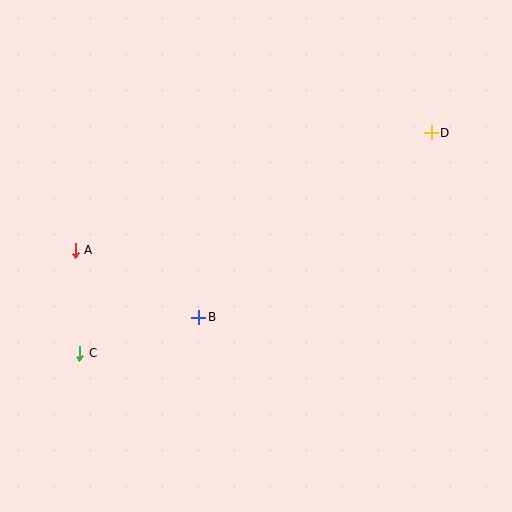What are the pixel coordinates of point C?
Point C is at (80, 353).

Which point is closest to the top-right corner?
Point D is closest to the top-right corner.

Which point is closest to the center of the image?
Point B at (199, 317) is closest to the center.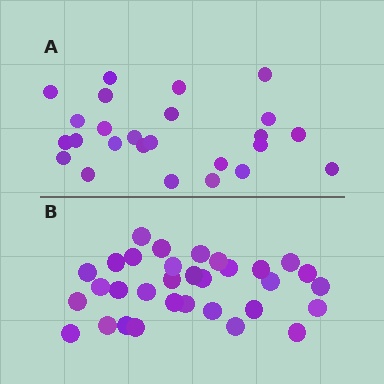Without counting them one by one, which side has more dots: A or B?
Region B (the bottom region) has more dots.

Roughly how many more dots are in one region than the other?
Region B has roughly 8 or so more dots than region A.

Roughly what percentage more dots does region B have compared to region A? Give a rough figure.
About 30% more.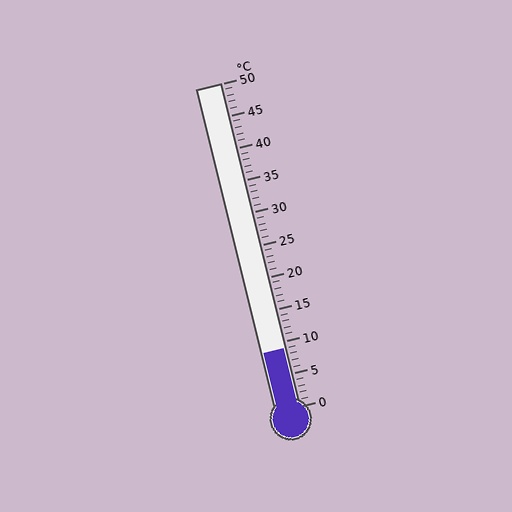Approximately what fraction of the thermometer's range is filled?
The thermometer is filled to approximately 20% of its range.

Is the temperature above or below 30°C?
The temperature is below 30°C.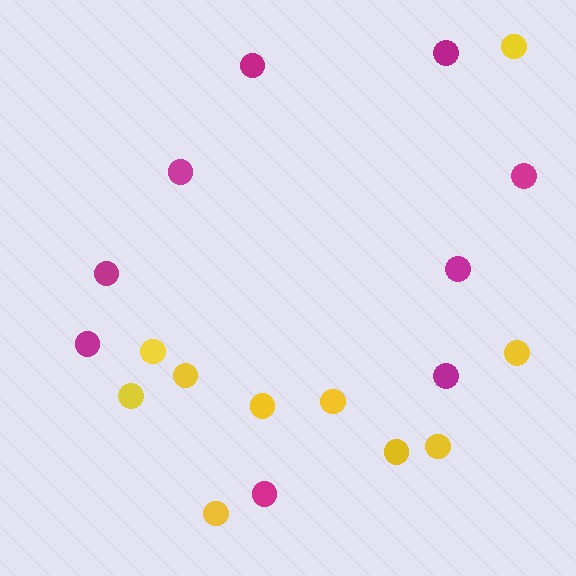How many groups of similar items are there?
There are 2 groups: one group of magenta circles (9) and one group of yellow circles (10).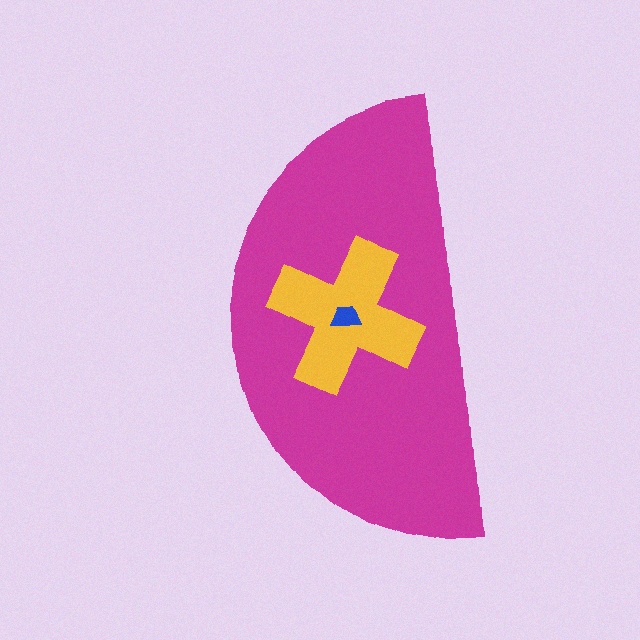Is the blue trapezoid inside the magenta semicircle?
Yes.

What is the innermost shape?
The blue trapezoid.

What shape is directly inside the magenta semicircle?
The yellow cross.